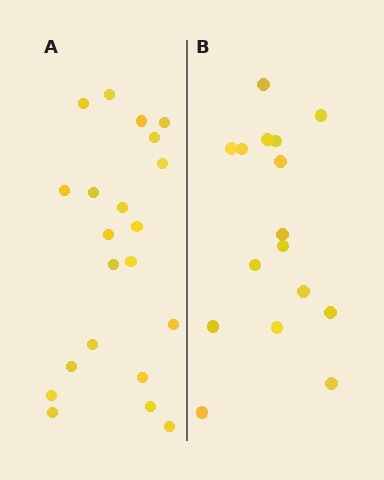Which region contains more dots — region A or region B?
Region A (the left region) has more dots.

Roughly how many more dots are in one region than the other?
Region A has about 5 more dots than region B.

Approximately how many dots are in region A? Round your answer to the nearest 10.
About 20 dots. (The exact count is 21, which rounds to 20.)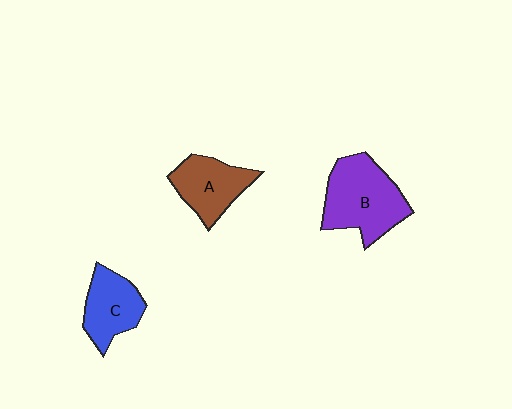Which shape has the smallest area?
Shape C (blue).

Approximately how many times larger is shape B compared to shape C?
Approximately 1.5 times.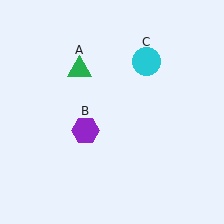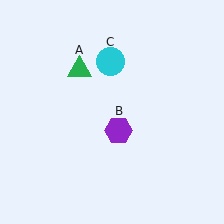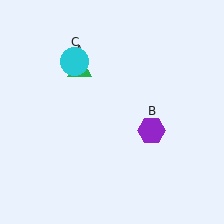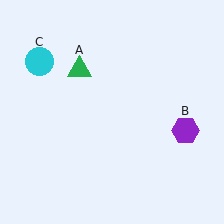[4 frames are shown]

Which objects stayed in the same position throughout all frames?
Green triangle (object A) remained stationary.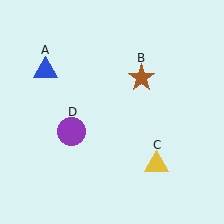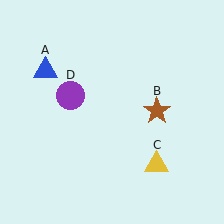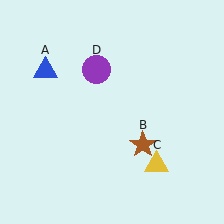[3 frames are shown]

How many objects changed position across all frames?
2 objects changed position: brown star (object B), purple circle (object D).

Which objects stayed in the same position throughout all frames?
Blue triangle (object A) and yellow triangle (object C) remained stationary.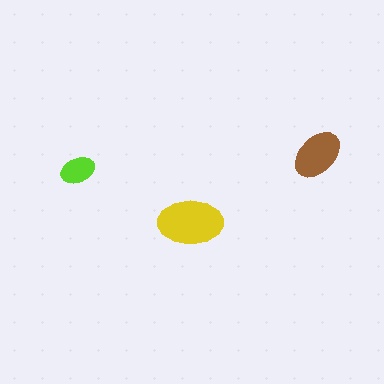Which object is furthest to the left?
The lime ellipse is leftmost.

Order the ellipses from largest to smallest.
the yellow one, the brown one, the lime one.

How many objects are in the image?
There are 3 objects in the image.